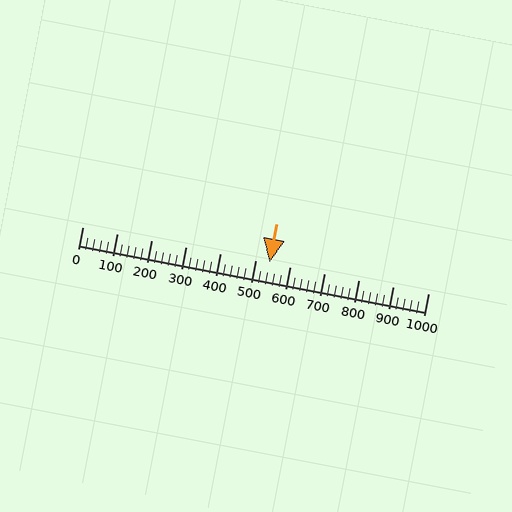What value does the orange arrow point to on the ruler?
The orange arrow points to approximately 540.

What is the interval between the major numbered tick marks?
The major tick marks are spaced 100 units apart.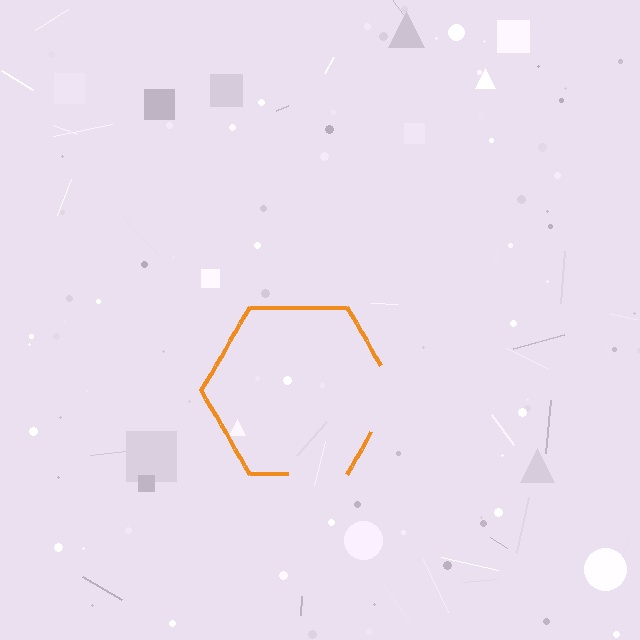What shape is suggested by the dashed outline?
The dashed outline suggests a hexagon.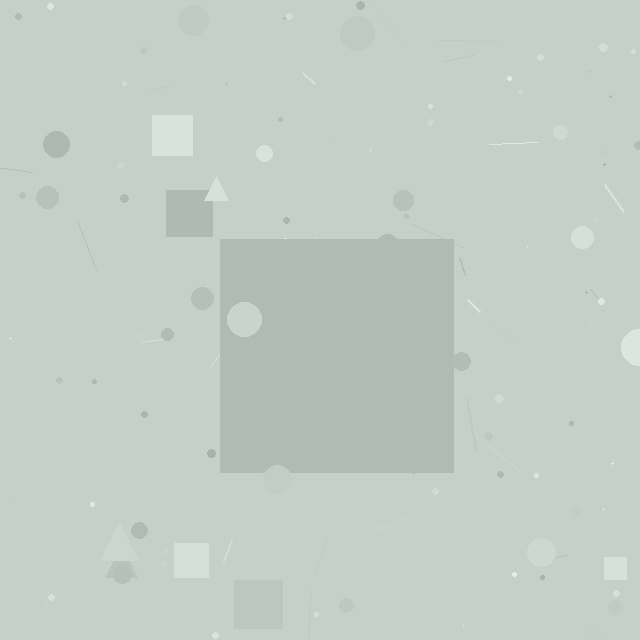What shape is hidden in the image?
A square is hidden in the image.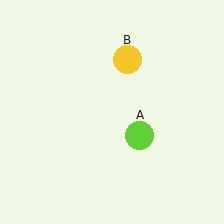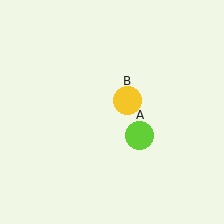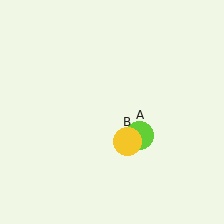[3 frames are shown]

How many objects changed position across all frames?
1 object changed position: yellow circle (object B).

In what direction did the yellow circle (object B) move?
The yellow circle (object B) moved down.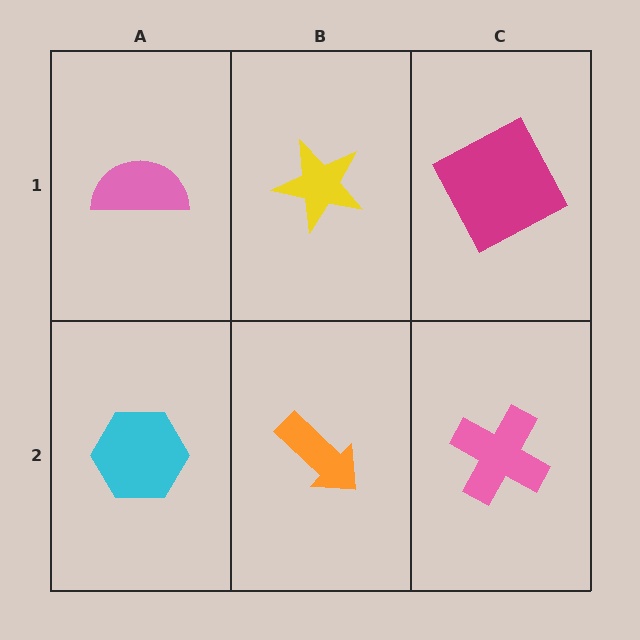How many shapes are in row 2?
3 shapes.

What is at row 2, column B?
An orange arrow.